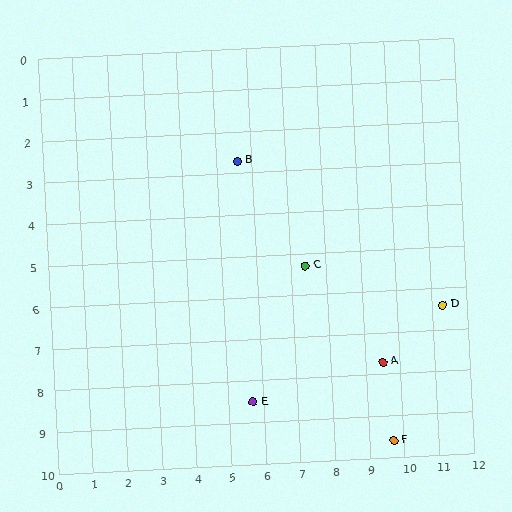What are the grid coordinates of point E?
Point E is at approximately (5.7, 8.5).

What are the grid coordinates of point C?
Point C is at approximately (7.4, 5.3).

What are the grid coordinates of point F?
Point F is at approximately (9.7, 9.6).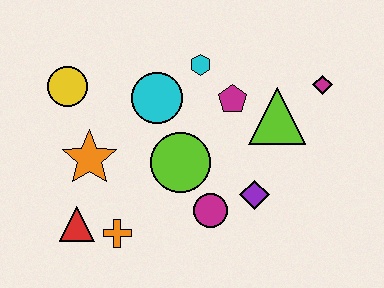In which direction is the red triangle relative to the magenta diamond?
The red triangle is to the left of the magenta diamond.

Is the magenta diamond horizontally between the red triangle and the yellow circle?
No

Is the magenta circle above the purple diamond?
No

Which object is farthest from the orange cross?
The magenta diamond is farthest from the orange cross.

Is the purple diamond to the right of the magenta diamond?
No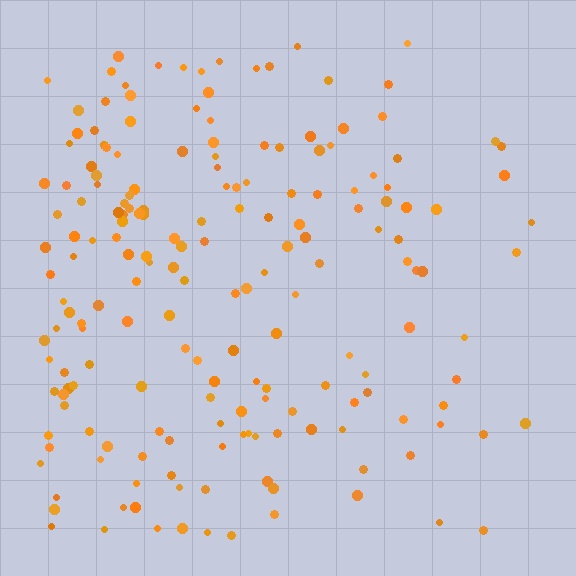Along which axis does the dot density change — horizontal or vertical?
Horizontal.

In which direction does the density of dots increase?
From right to left, with the left side densest.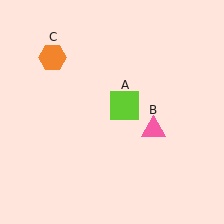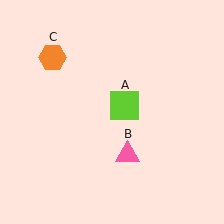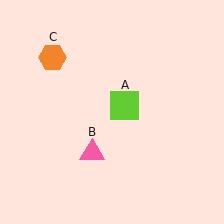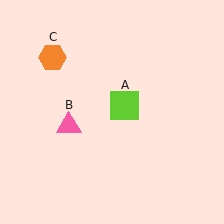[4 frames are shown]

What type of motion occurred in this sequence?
The pink triangle (object B) rotated clockwise around the center of the scene.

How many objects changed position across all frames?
1 object changed position: pink triangle (object B).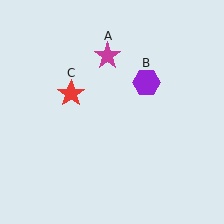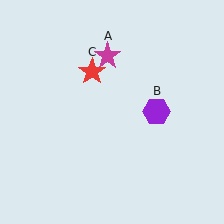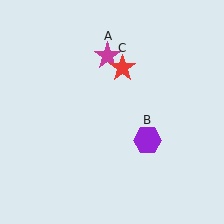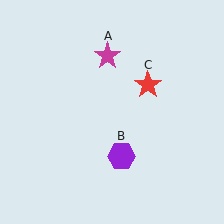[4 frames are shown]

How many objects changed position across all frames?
2 objects changed position: purple hexagon (object B), red star (object C).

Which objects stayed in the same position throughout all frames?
Magenta star (object A) remained stationary.